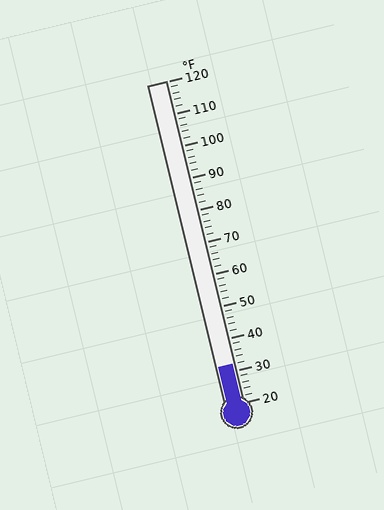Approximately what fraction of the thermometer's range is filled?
The thermometer is filled to approximately 10% of its range.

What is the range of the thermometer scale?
The thermometer scale ranges from 20°F to 120°F.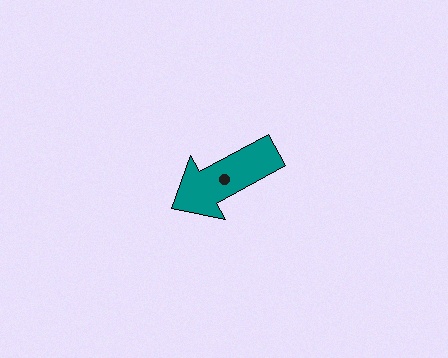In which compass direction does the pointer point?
Southwest.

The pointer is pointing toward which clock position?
Roughly 8 o'clock.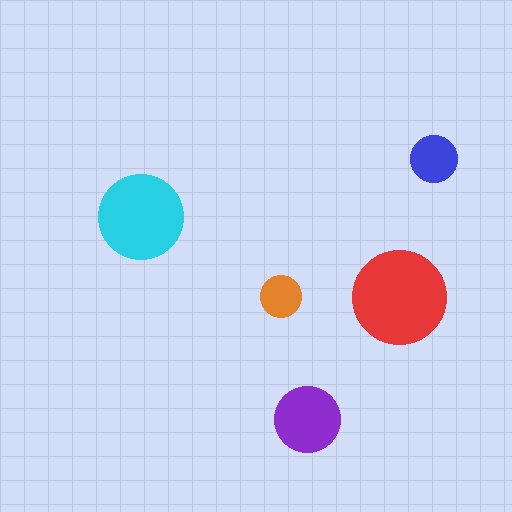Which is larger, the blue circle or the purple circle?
The purple one.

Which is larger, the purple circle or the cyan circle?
The cyan one.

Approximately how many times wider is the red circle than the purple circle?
About 1.5 times wider.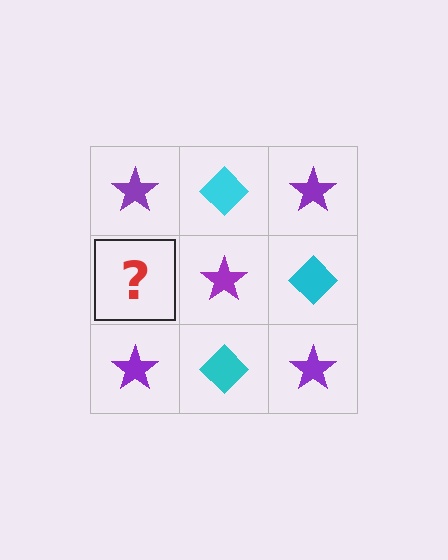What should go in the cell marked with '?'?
The missing cell should contain a cyan diamond.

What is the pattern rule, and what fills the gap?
The rule is that it alternates purple star and cyan diamond in a checkerboard pattern. The gap should be filled with a cyan diamond.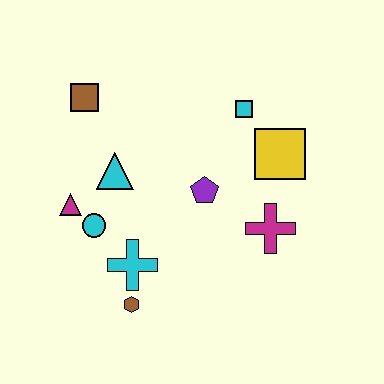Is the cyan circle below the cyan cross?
No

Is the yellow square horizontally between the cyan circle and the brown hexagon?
No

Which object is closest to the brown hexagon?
The cyan cross is closest to the brown hexagon.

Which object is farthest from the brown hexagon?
The cyan square is farthest from the brown hexagon.